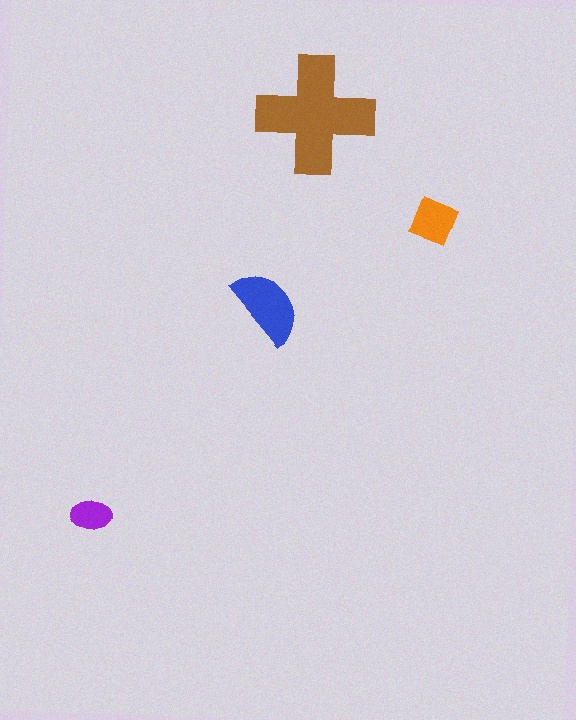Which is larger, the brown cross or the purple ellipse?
The brown cross.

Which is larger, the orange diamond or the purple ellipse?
The orange diamond.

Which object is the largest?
The brown cross.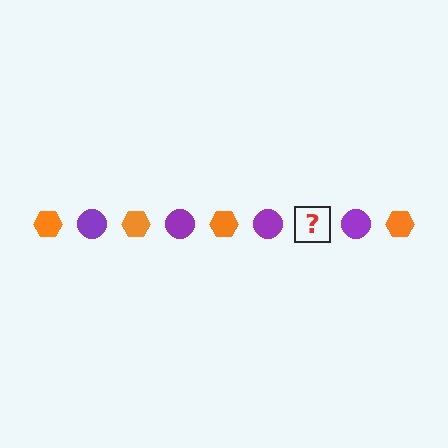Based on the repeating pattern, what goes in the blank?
The blank should be an orange hexagon.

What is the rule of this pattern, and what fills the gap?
The rule is that the pattern alternates between orange hexagon and purple circle. The gap should be filled with an orange hexagon.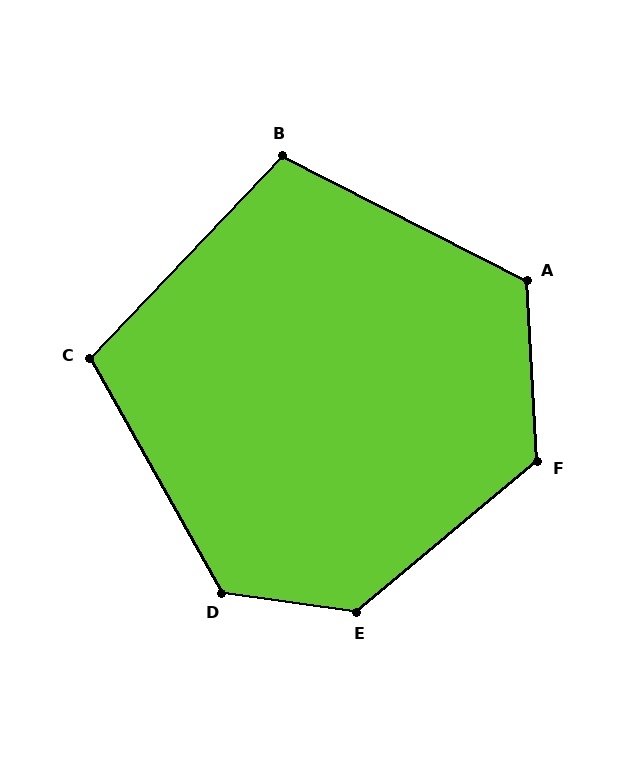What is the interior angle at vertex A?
Approximately 121 degrees (obtuse).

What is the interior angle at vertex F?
Approximately 126 degrees (obtuse).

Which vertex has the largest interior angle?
E, at approximately 132 degrees.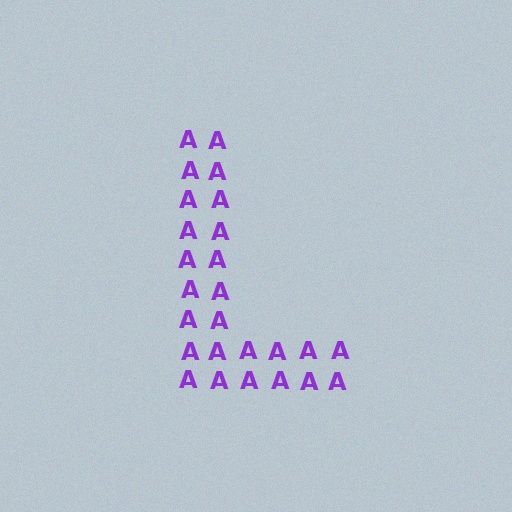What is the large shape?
The large shape is the letter L.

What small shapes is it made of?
It is made of small letter A's.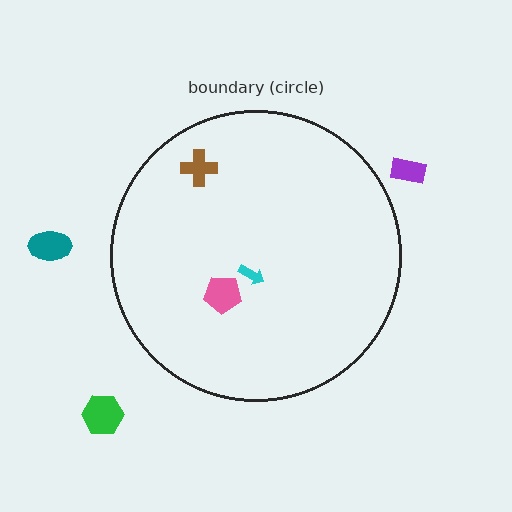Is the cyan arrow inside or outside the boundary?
Inside.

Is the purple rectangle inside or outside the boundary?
Outside.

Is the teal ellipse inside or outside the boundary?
Outside.